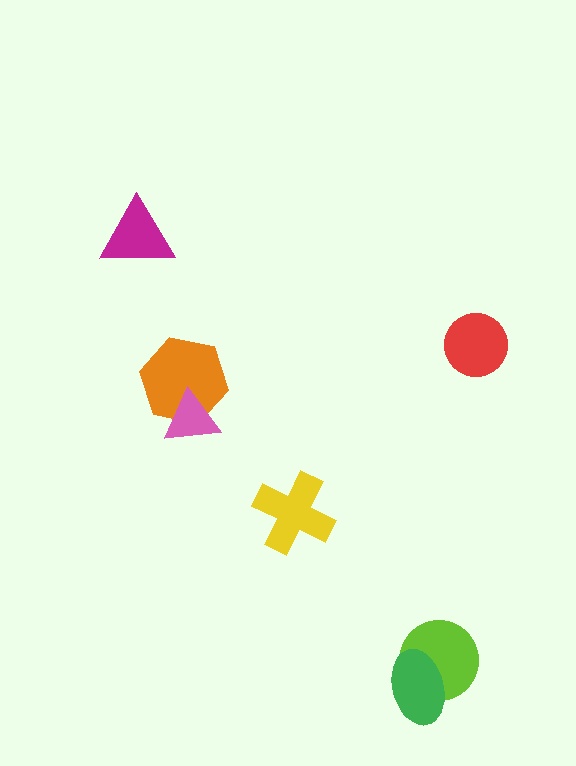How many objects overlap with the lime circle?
1 object overlaps with the lime circle.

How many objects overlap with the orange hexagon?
1 object overlaps with the orange hexagon.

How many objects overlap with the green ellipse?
1 object overlaps with the green ellipse.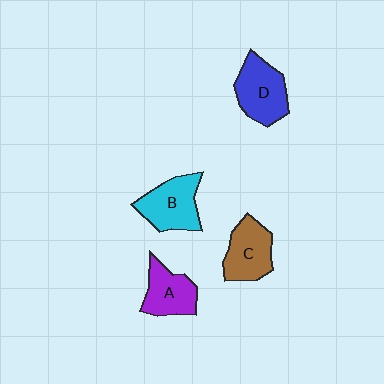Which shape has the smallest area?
Shape A (purple).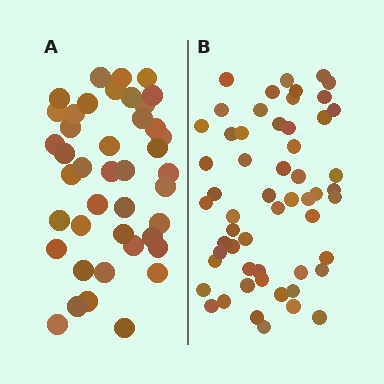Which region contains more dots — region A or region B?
Region B (the right region) has more dots.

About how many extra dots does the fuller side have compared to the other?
Region B has approximately 15 more dots than region A.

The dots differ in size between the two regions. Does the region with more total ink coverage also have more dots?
No. Region A has more total ink coverage because its dots are larger, but region B actually contains more individual dots. Total area can be misleading — the number of items is what matters here.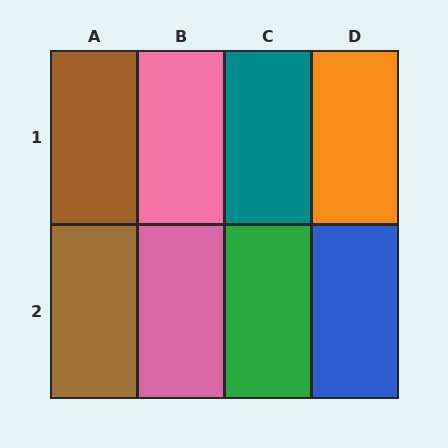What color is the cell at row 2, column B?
Pink.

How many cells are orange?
1 cell is orange.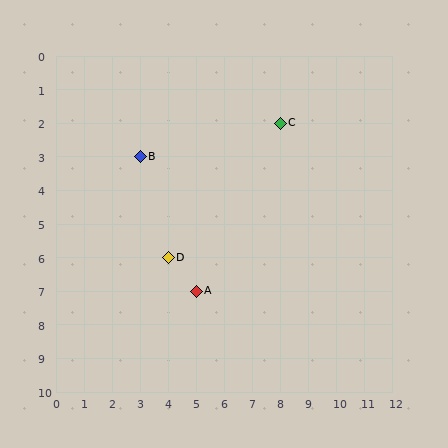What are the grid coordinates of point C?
Point C is at grid coordinates (8, 2).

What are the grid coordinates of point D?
Point D is at grid coordinates (4, 6).